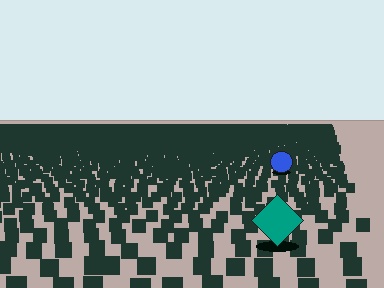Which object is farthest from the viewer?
The blue circle is farthest from the viewer. It appears smaller and the ground texture around it is denser.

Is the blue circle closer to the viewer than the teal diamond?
No. The teal diamond is closer — you can tell from the texture gradient: the ground texture is coarser near it.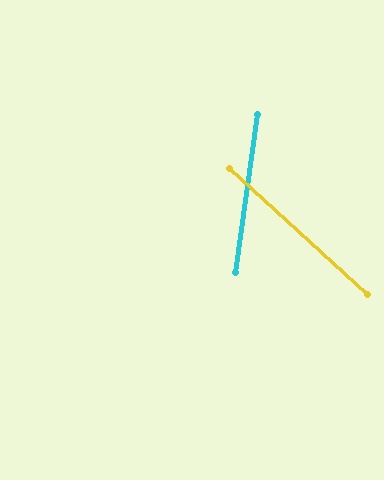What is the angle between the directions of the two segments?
Approximately 55 degrees.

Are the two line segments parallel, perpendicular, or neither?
Neither parallel nor perpendicular — they differ by about 55°.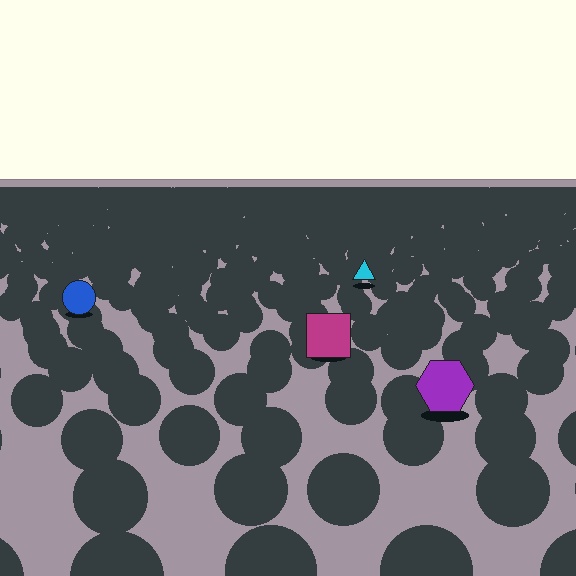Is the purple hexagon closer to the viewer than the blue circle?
Yes. The purple hexagon is closer — you can tell from the texture gradient: the ground texture is coarser near it.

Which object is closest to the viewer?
The purple hexagon is closest. The texture marks near it are larger and more spread out.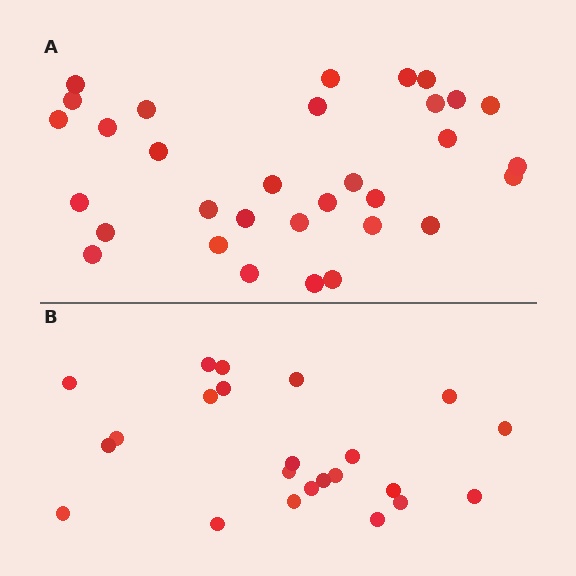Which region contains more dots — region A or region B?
Region A (the top region) has more dots.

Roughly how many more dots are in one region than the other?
Region A has roughly 8 or so more dots than region B.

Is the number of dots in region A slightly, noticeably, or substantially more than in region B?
Region A has noticeably more, but not dramatically so. The ratio is roughly 1.4 to 1.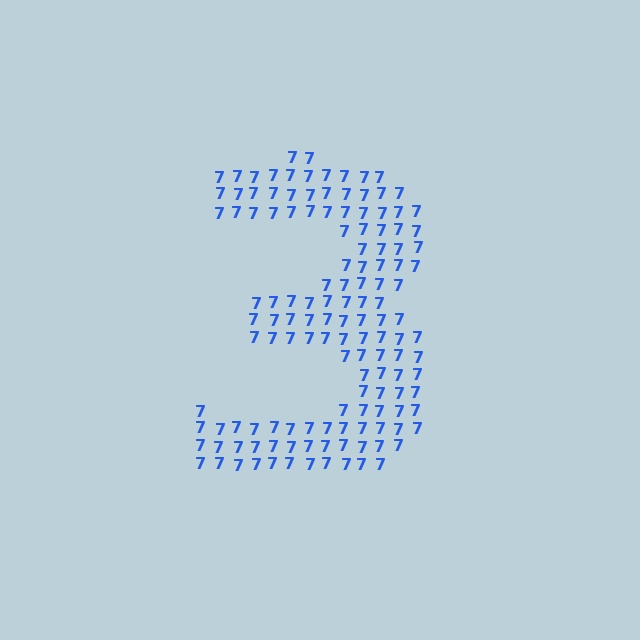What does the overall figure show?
The overall figure shows the digit 3.